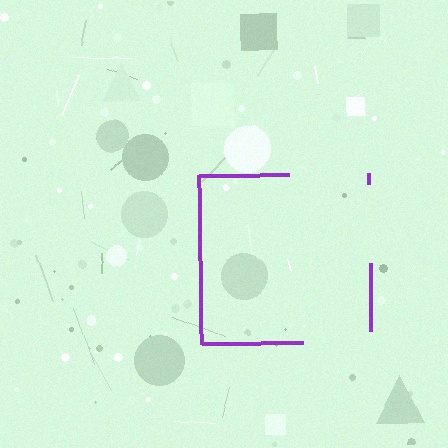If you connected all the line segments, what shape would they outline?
They would outline a square.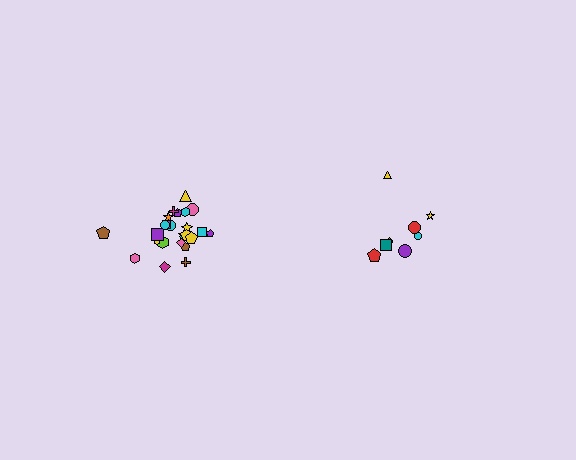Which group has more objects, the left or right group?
The left group.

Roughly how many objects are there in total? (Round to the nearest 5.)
Roughly 35 objects in total.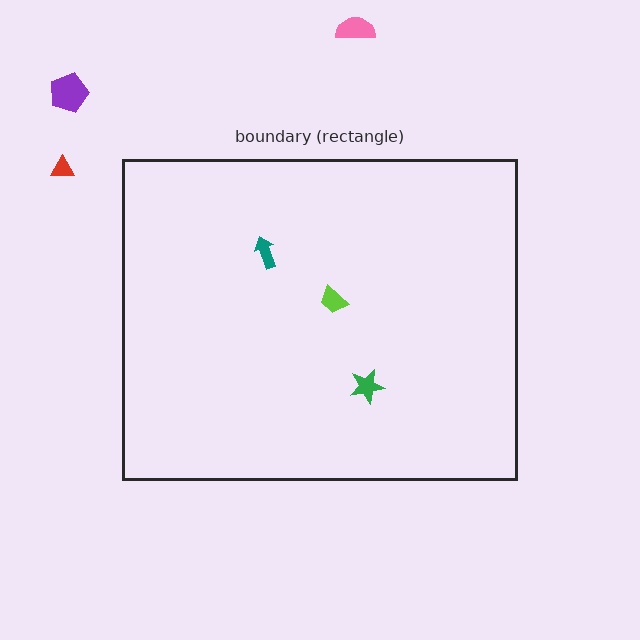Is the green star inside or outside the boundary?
Inside.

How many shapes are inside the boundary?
3 inside, 3 outside.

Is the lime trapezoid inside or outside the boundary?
Inside.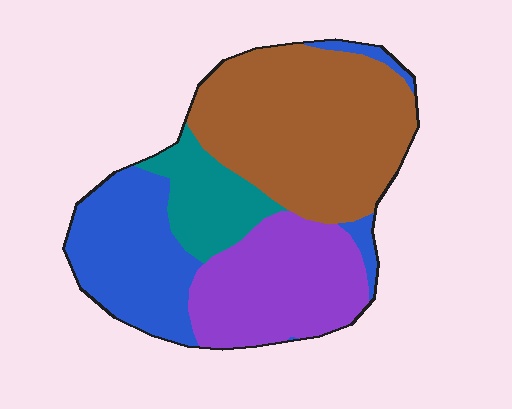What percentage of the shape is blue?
Blue covers about 25% of the shape.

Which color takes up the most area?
Brown, at roughly 40%.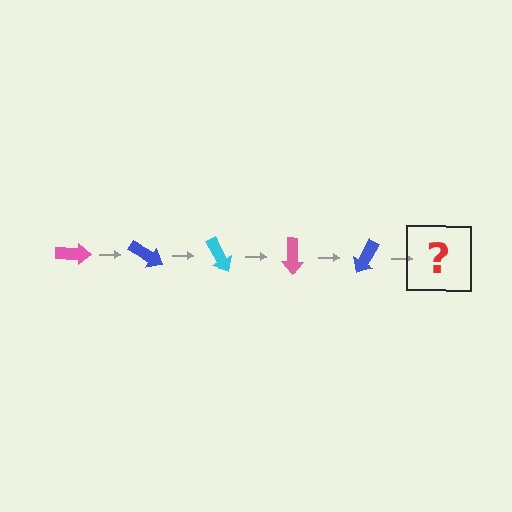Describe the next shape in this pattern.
It should be a cyan arrow, rotated 150 degrees from the start.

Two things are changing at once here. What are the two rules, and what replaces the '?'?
The two rules are that it rotates 30 degrees each step and the color cycles through pink, blue, and cyan. The '?' should be a cyan arrow, rotated 150 degrees from the start.